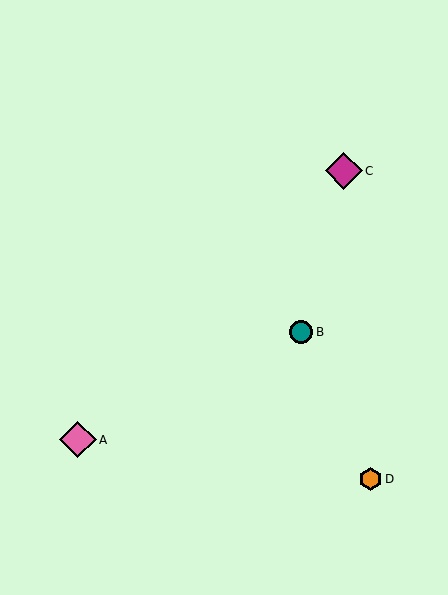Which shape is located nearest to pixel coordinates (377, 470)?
The orange hexagon (labeled D) at (370, 479) is nearest to that location.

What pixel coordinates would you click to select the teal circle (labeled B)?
Click at (301, 332) to select the teal circle B.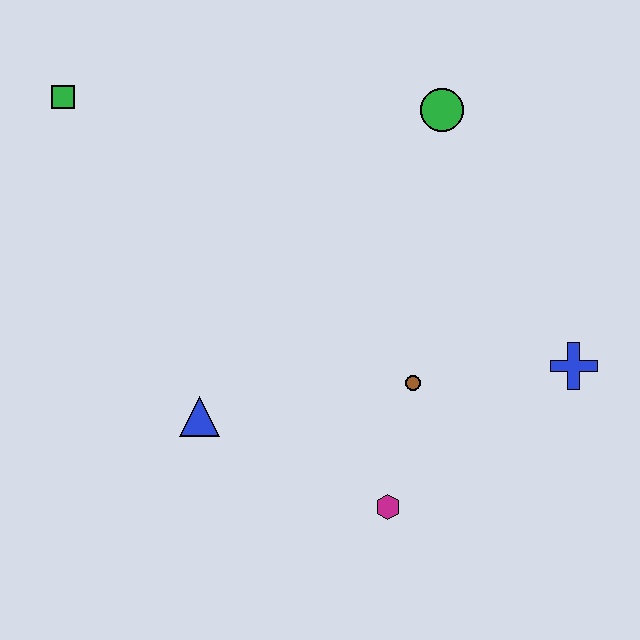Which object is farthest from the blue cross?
The green square is farthest from the blue cross.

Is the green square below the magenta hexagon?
No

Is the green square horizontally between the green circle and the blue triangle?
No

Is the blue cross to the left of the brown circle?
No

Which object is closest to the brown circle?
The magenta hexagon is closest to the brown circle.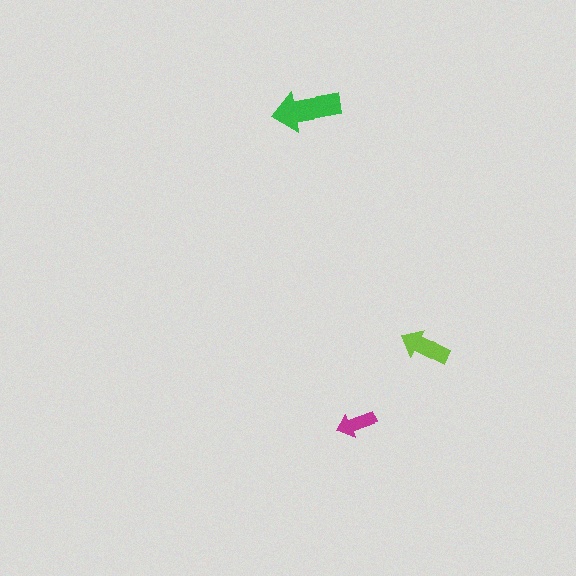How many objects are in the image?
There are 3 objects in the image.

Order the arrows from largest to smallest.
the green one, the lime one, the magenta one.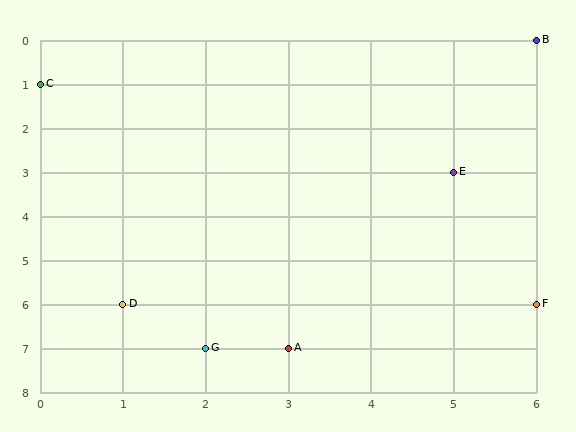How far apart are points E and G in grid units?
Points E and G are 3 columns and 4 rows apart (about 5.0 grid units diagonally).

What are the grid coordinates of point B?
Point B is at grid coordinates (6, 0).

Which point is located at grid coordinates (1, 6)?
Point D is at (1, 6).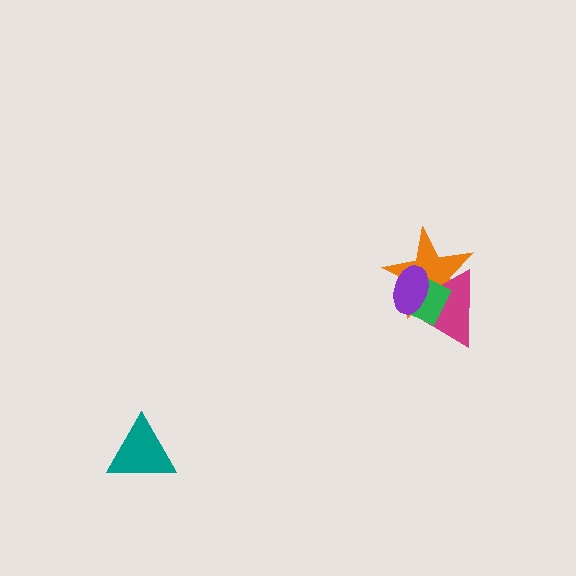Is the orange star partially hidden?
Yes, it is partially covered by another shape.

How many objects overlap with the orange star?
3 objects overlap with the orange star.